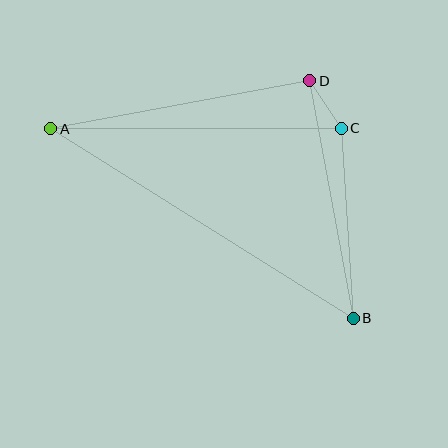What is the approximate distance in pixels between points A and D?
The distance between A and D is approximately 263 pixels.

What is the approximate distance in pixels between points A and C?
The distance between A and C is approximately 290 pixels.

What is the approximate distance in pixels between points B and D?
The distance between B and D is approximately 241 pixels.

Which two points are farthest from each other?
Points A and B are farthest from each other.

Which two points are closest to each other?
Points C and D are closest to each other.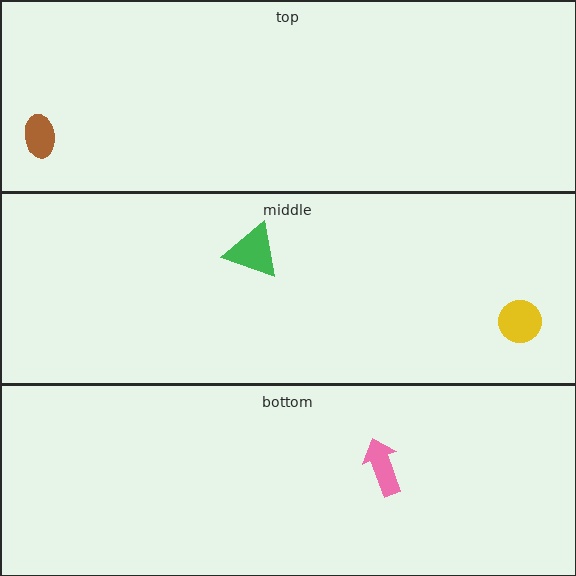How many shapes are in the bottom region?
1.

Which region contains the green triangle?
The middle region.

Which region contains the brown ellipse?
The top region.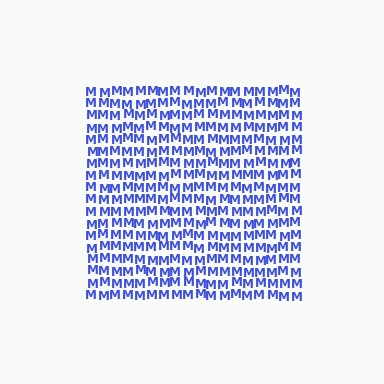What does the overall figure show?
The overall figure shows a square.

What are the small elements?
The small elements are letter M's.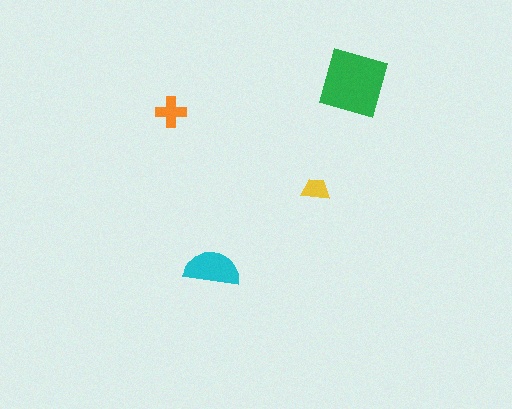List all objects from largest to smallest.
The green square, the cyan semicircle, the orange cross, the yellow trapezoid.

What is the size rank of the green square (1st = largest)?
1st.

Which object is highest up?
The green square is topmost.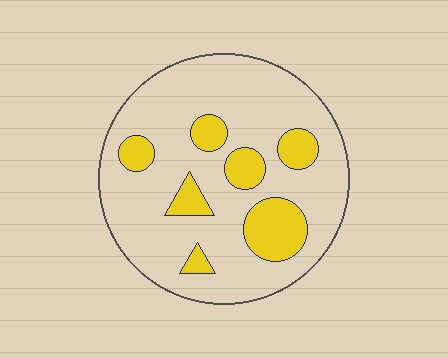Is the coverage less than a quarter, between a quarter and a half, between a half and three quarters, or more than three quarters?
Less than a quarter.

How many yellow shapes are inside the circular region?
7.